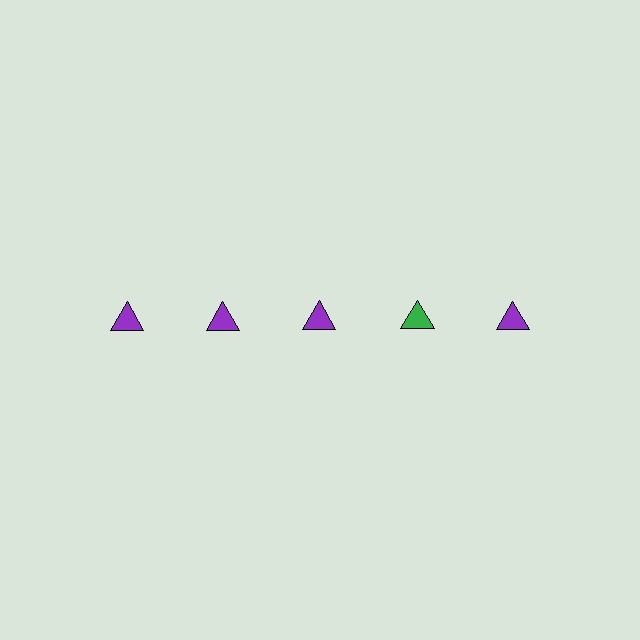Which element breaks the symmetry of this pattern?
The green triangle in the top row, second from right column breaks the symmetry. All other shapes are purple triangles.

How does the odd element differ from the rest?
It has a different color: green instead of purple.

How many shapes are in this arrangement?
There are 5 shapes arranged in a grid pattern.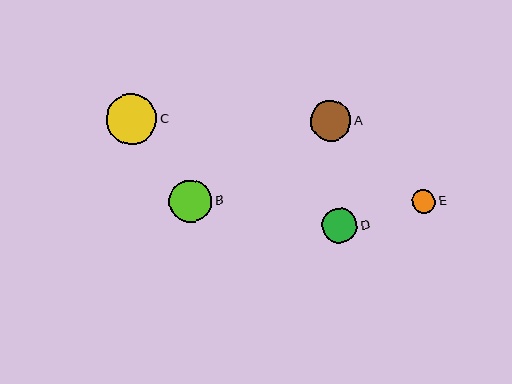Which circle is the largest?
Circle C is the largest with a size of approximately 51 pixels.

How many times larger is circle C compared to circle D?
Circle C is approximately 1.5 times the size of circle D.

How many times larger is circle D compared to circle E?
Circle D is approximately 1.5 times the size of circle E.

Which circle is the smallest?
Circle E is the smallest with a size of approximately 23 pixels.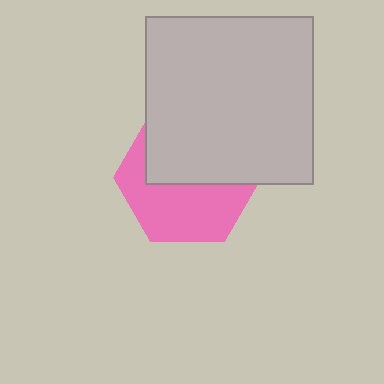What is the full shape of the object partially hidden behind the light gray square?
The partially hidden object is a pink hexagon.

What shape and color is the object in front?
The object in front is a light gray square.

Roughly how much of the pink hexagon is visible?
About half of it is visible (roughly 50%).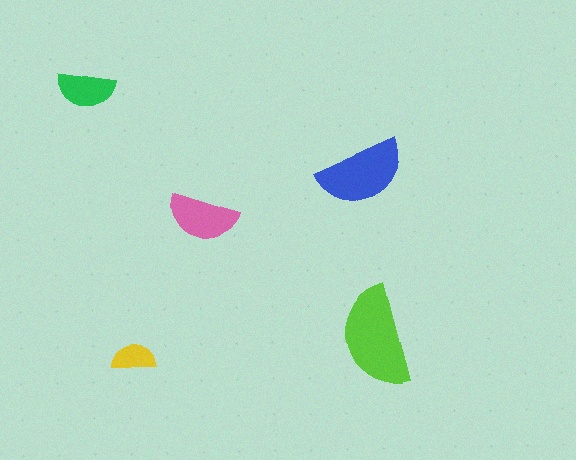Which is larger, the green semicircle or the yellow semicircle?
The green one.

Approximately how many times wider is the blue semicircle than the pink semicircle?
About 1.5 times wider.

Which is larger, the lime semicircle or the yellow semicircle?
The lime one.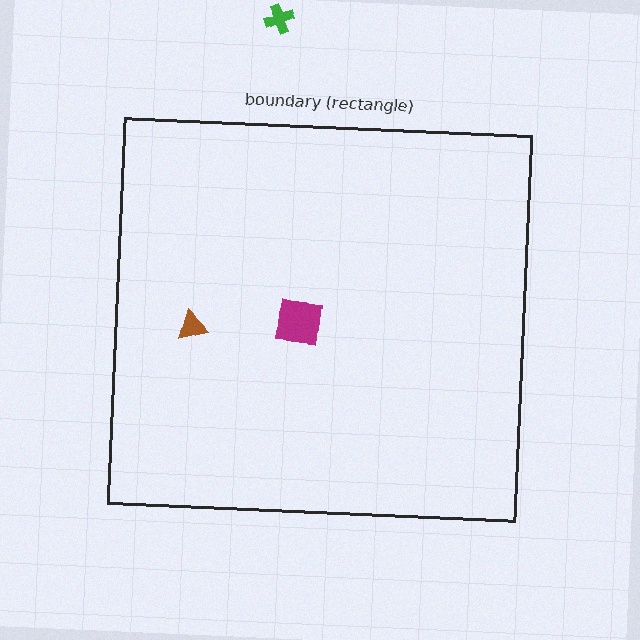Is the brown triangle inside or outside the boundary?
Inside.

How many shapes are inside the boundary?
2 inside, 1 outside.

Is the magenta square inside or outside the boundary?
Inside.